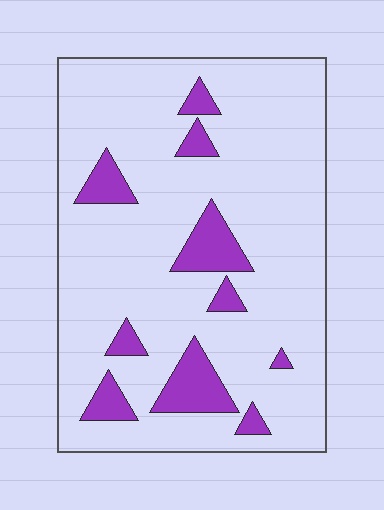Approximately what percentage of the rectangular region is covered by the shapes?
Approximately 15%.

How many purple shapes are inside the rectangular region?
10.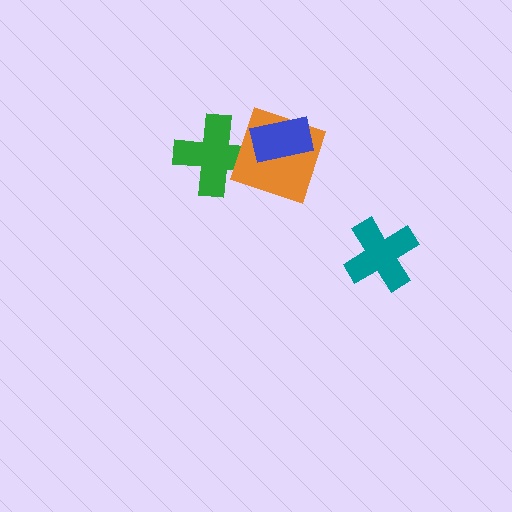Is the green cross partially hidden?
Yes, it is partially covered by another shape.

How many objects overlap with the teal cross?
0 objects overlap with the teal cross.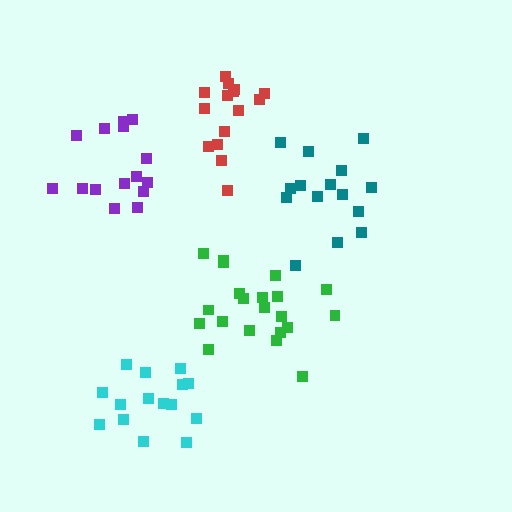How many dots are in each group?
Group 1: 15 dots, Group 2: 15 dots, Group 3: 15 dots, Group 4: 21 dots, Group 5: 15 dots (81 total).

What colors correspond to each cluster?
The clusters are colored: cyan, purple, teal, green, red.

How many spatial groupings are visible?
There are 5 spatial groupings.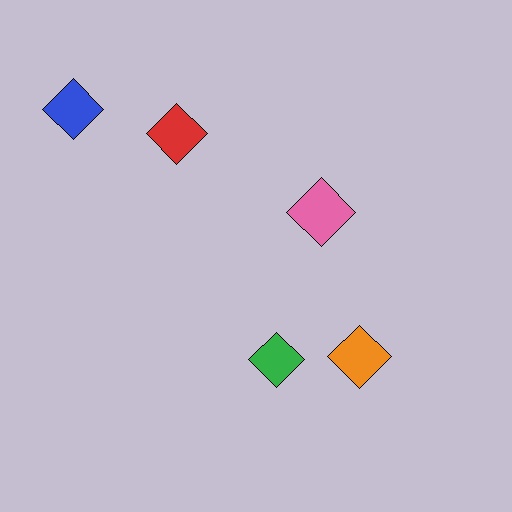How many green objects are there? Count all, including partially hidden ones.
There is 1 green object.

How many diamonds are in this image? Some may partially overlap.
There are 5 diamonds.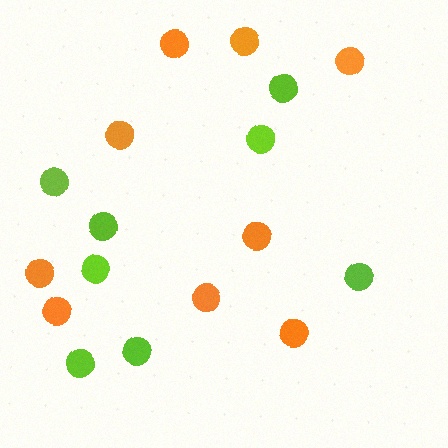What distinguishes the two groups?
There are 2 groups: one group of lime circles (8) and one group of orange circles (9).